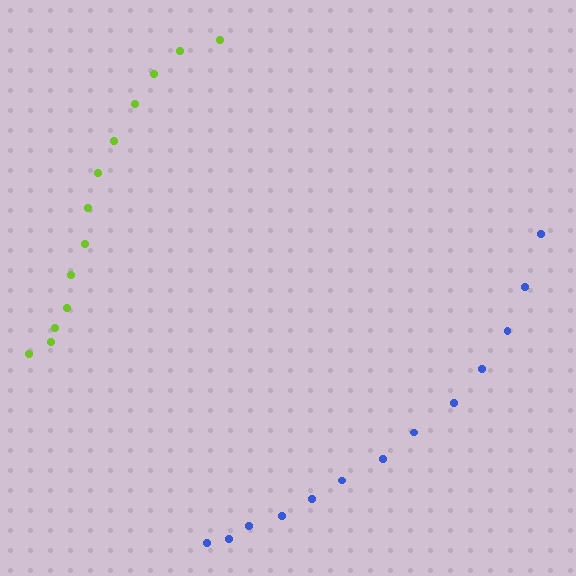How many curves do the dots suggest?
There are 2 distinct paths.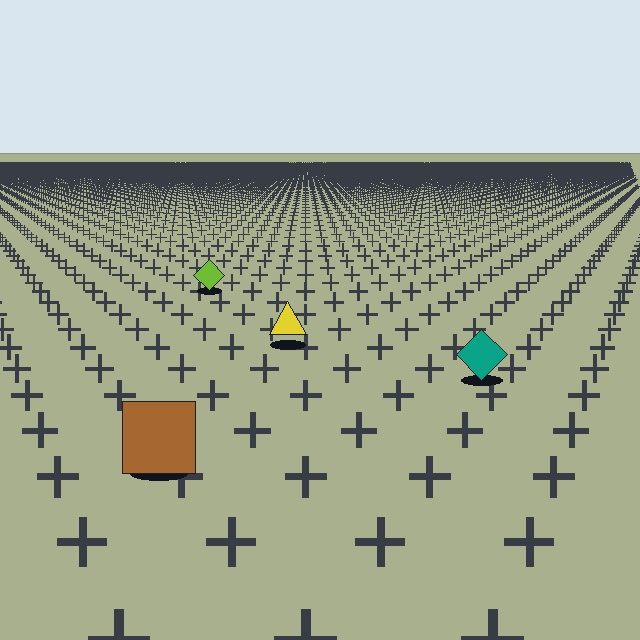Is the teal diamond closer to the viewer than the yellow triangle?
Yes. The teal diamond is closer — you can tell from the texture gradient: the ground texture is coarser near it.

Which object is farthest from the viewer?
The lime diamond is farthest from the viewer. It appears smaller and the ground texture around it is denser.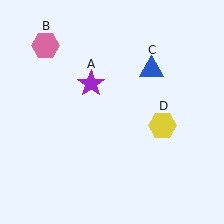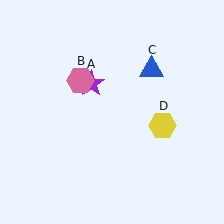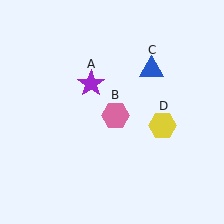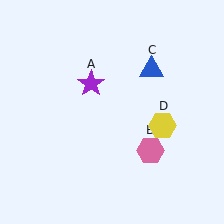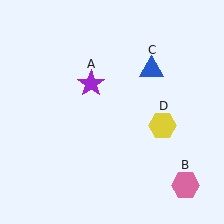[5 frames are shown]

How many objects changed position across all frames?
1 object changed position: pink hexagon (object B).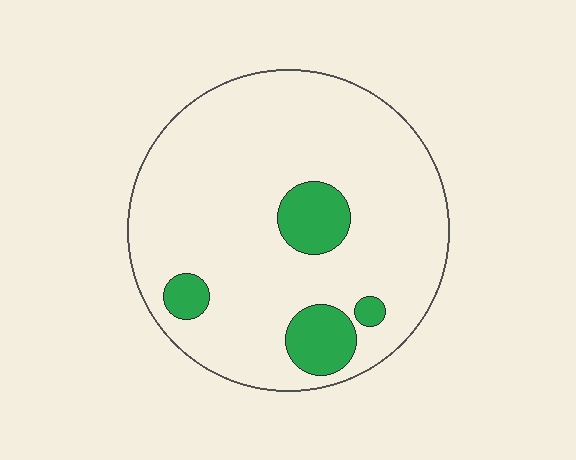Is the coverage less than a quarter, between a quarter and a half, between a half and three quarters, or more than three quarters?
Less than a quarter.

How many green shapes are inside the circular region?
4.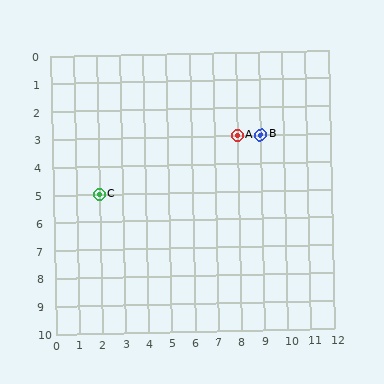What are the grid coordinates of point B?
Point B is at grid coordinates (9, 3).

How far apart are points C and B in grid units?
Points C and B are 7 columns and 2 rows apart (about 7.3 grid units diagonally).